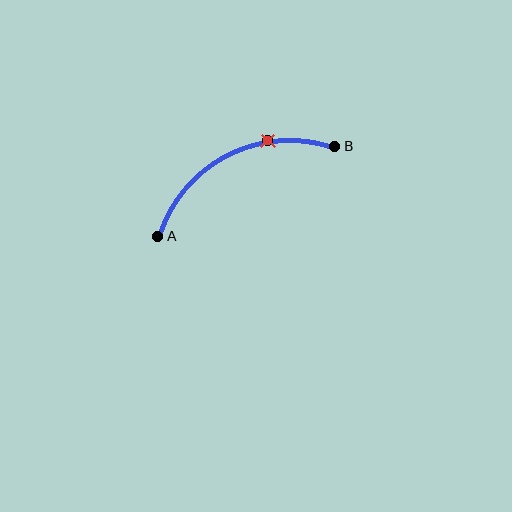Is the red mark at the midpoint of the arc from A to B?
No. The red mark lies on the arc but is closer to endpoint B. The arc midpoint would be at the point on the curve equidistant along the arc from both A and B.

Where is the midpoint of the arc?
The arc midpoint is the point on the curve farthest from the straight line joining A and B. It sits above that line.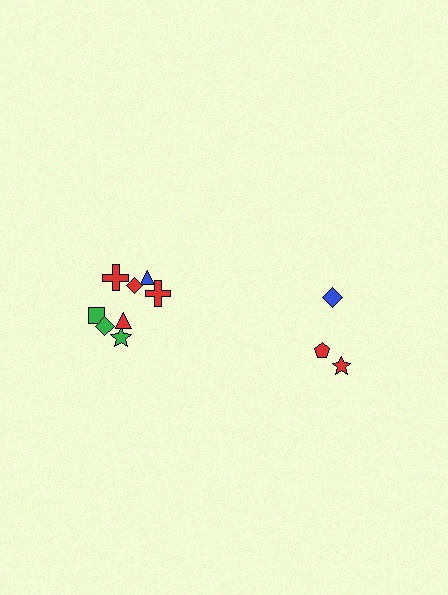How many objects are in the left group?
There are 8 objects.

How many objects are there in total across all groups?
There are 11 objects.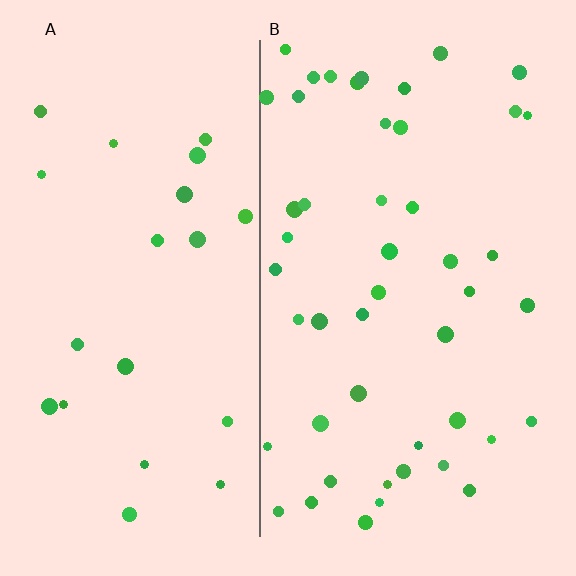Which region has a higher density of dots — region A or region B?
B (the right).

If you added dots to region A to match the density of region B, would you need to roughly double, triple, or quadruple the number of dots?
Approximately double.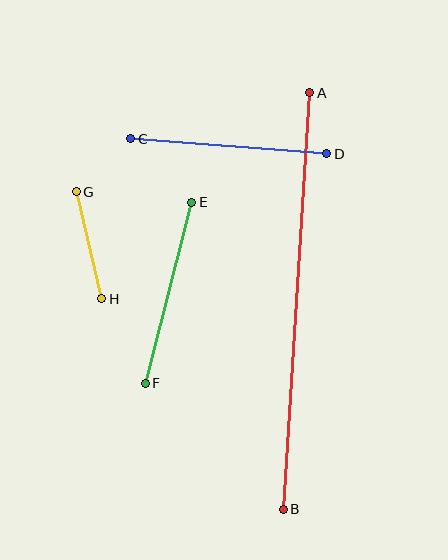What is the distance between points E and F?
The distance is approximately 187 pixels.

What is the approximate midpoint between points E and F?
The midpoint is at approximately (169, 293) pixels.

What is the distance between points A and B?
The distance is approximately 417 pixels.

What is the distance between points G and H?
The distance is approximately 110 pixels.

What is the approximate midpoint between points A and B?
The midpoint is at approximately (296, 301) pixels.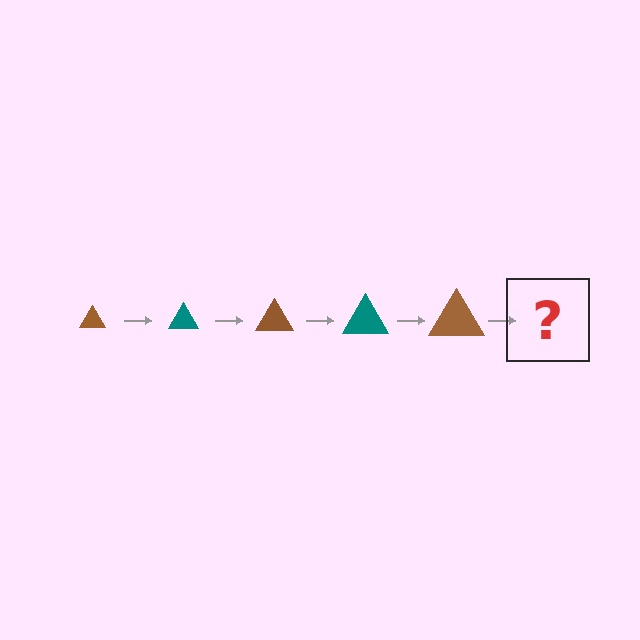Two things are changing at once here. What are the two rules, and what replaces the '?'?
The two rules are that the triangle grows larger each step and the color cycles through brown and teal. The '?' should be a teal triangle, larger than the previous one.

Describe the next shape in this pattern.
It should be a teal triangle, larger than the previous one.